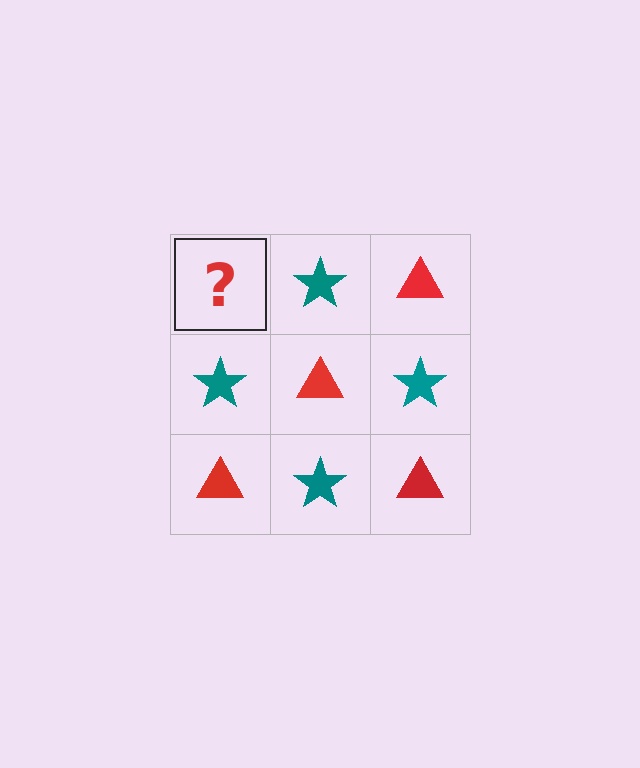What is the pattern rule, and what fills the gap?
The rule is that it alternates red triangle and teal star in a checkerboard pattern. The gap should be filled with a red triangle.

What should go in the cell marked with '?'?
The missing cell should contain a red triangle.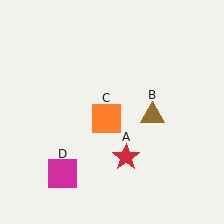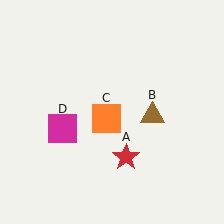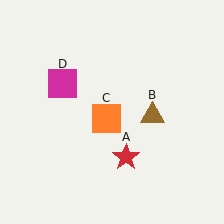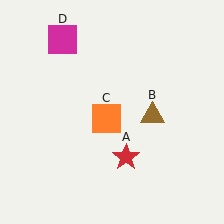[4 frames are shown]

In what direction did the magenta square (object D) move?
The magenta square (object D) moved up.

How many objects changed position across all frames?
1 object changed position: magenta square (object D).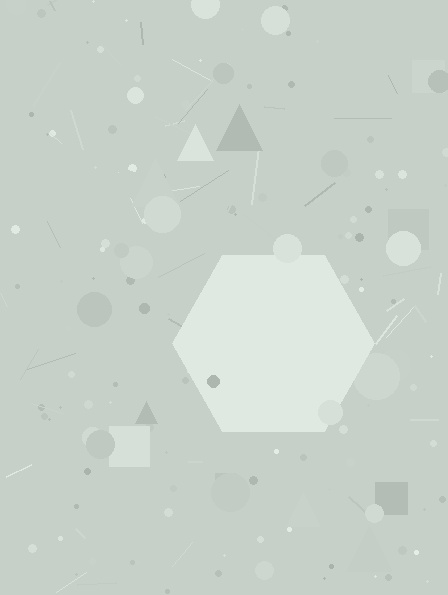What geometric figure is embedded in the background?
A hexagon is embedded in the background.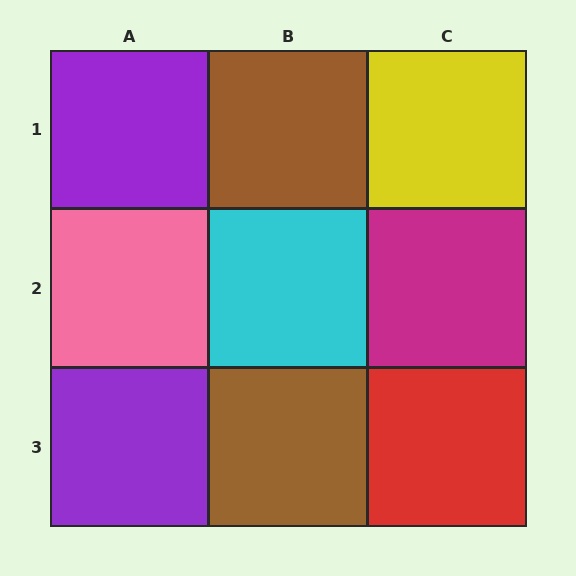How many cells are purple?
2 cells are purple.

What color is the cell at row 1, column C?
Yellow.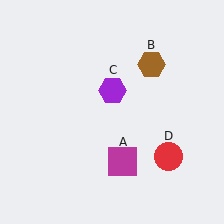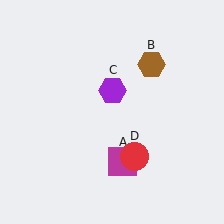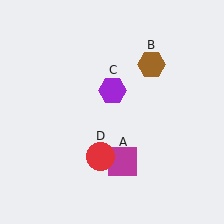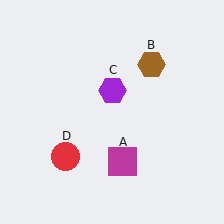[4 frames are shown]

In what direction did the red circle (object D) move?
The red circle (object D) moved left.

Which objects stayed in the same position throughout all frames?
Magenta square (object A) and brown hexagon (object B) and purple hexagon (object C) remained stationary.